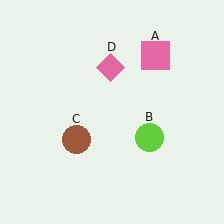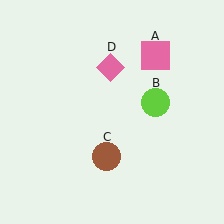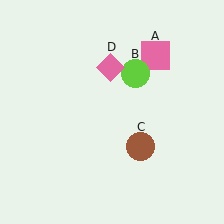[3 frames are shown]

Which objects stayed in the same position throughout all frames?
Pink square (object A) and pink diamond (object D) remained stationary.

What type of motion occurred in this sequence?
The lime circle (object B), brown circle (object C) rotated counterclockwise around the center of the scene.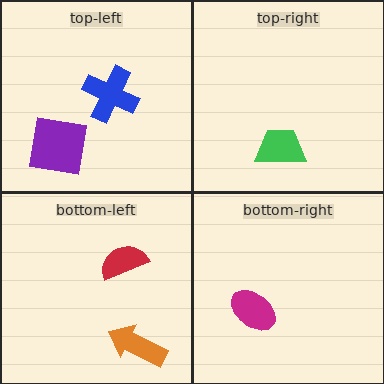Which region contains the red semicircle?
The bottom-left region.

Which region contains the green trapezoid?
The top-right region.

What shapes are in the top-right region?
The green trapezoid.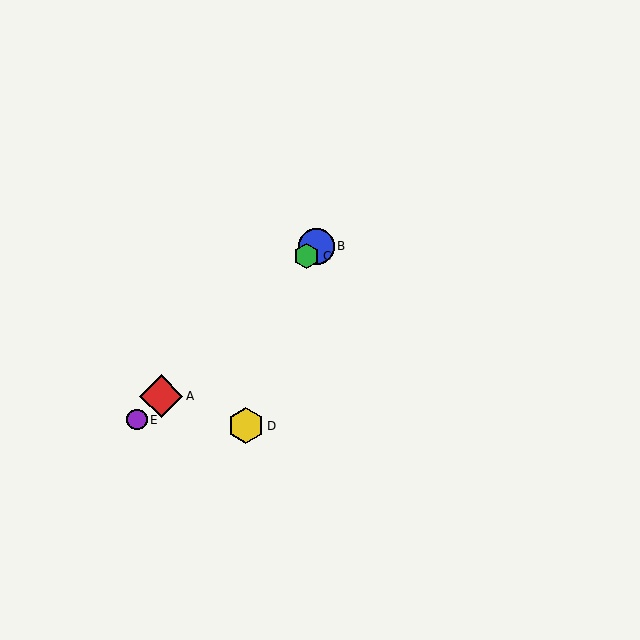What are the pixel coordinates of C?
Object C is at (307, 256).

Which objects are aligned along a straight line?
Objects A, B, C, E are aligned along a straight line.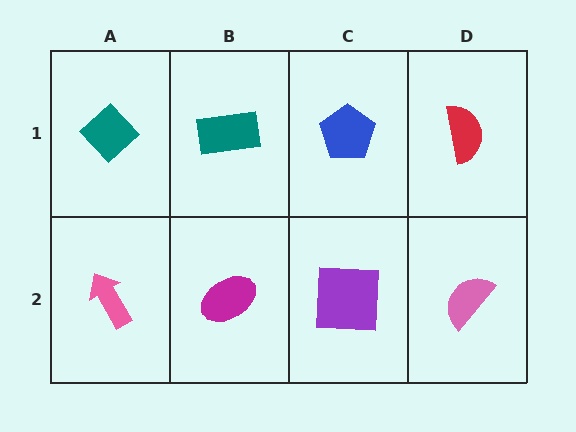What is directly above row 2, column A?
A teal diamond.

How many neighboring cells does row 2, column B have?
3.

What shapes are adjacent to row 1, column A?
A pink arrow (row 2, column A), a teal rectangle (row 1, column B).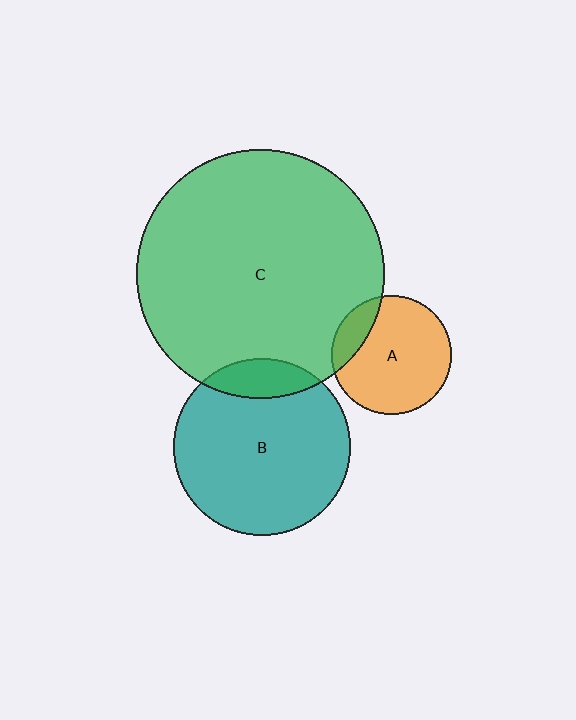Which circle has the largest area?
Circle C (green).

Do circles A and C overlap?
Yes.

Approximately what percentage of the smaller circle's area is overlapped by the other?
Approximately 15%.